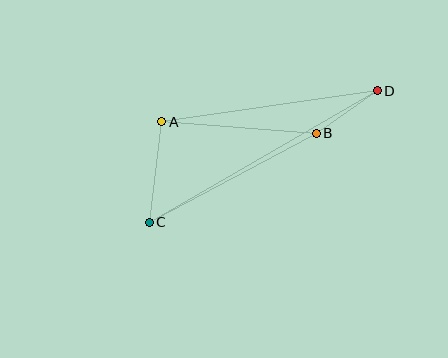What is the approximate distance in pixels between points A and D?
The distance between A and D is approximately 218 pixels.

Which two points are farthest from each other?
Points C and D are farthest from each other.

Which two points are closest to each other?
Points B and D are closest to each other.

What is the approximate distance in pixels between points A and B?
The distance between A and B is approximately 155 pixels.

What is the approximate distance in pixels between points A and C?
The distance between A and C is approximately 101 pixels.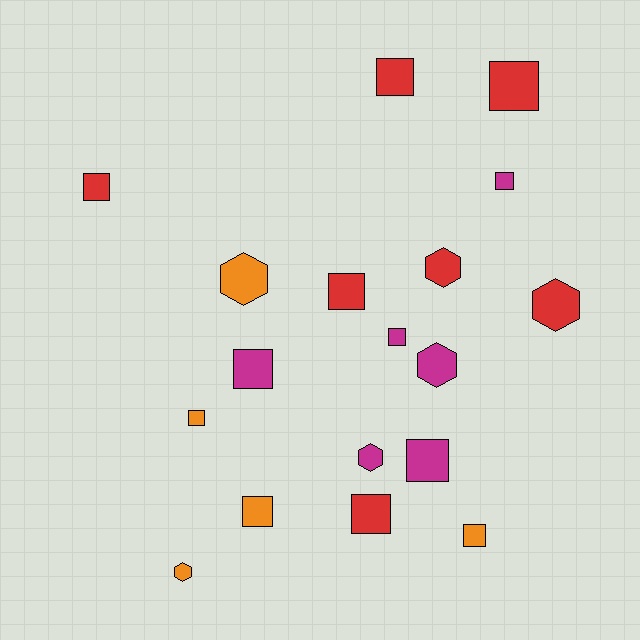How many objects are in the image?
There are 18 objects.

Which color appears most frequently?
Red, with 7 objects.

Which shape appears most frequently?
Square, with 12 objects.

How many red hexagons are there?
There are 2 red hexagons.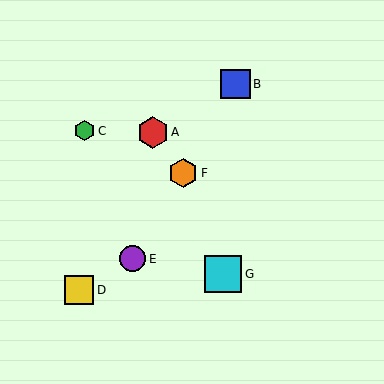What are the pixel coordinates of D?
Object D is at (79, 290).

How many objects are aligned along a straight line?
3 objects (B, E, F) are aligned along a straight line.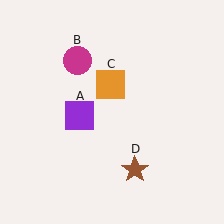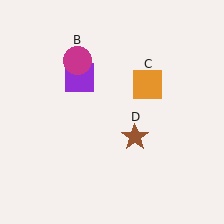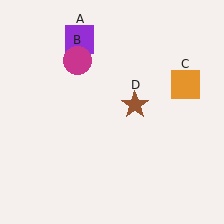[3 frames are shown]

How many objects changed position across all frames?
3 objects changed position: purple square (object A), orange square (object C), brown star (object D).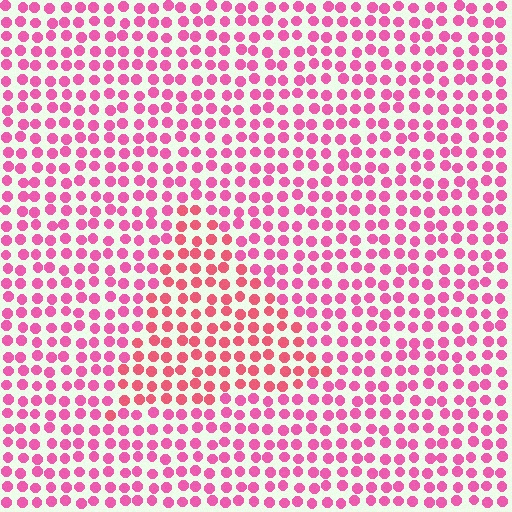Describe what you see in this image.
The image is filled with small pink elements in a uniform arrangement. A triangle-shaped region is visible where the elements are tinted to a slightly different hue, forming a subtle color boundary.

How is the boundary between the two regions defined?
The boundary is defined purely by a slight shift in hue (about 23 degrees). Spacing, size, and orientation are identical on both sides.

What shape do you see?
I see a triangle.